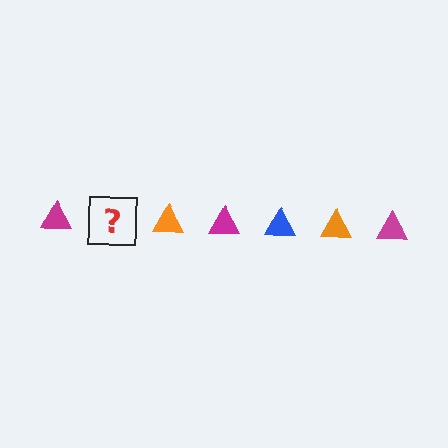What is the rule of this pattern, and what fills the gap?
The rule is that the pattern cycles through magenta, blue, orange triangles. The gap should be filled with a blue triangle.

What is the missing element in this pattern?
The missing element is a blue triangle.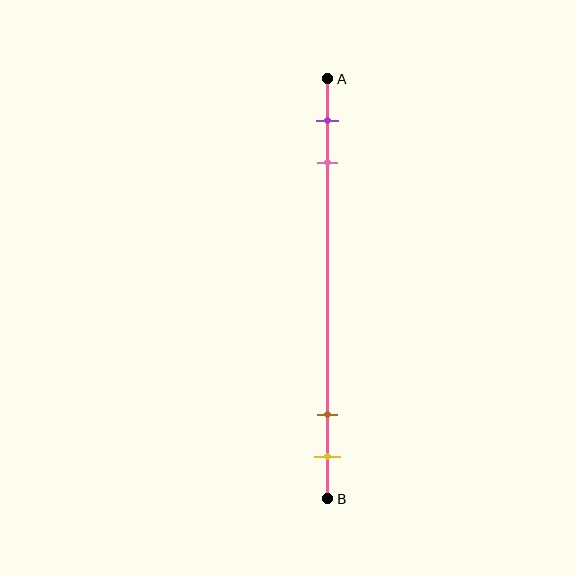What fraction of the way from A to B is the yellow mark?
The yellow mark is approximately 90% (0.9) of the way from A to B.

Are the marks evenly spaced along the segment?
No, the marks are not evenly spaced.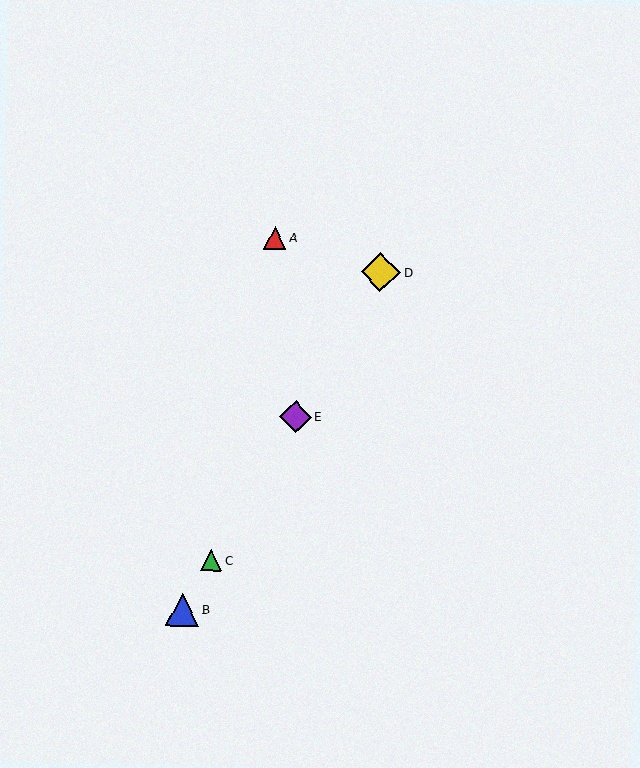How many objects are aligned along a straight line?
4 objects (B, C, D, E) are aligned along a straight line.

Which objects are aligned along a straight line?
Objects B, C, D, E are aligned along a straight line.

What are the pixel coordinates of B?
Object B is at (182, 610).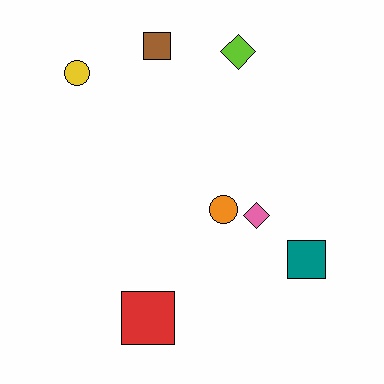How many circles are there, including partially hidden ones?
There are 2 circles.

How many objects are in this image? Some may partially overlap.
There are 7 objects.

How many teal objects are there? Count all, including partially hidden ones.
There is 1 teal object.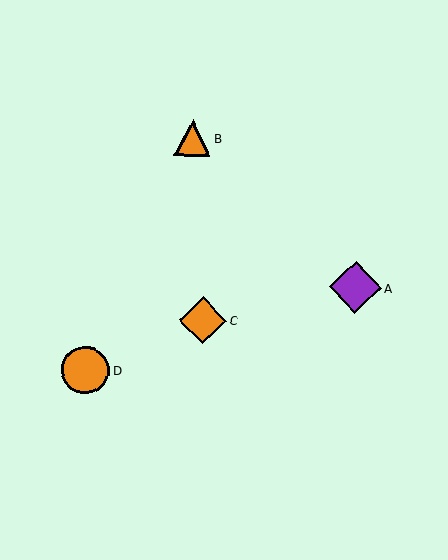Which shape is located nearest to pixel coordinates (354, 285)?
The purple diamond (labeled A) at (355, 287) is nearest to that location.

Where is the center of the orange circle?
The center of the orange circle is at (86, 370).